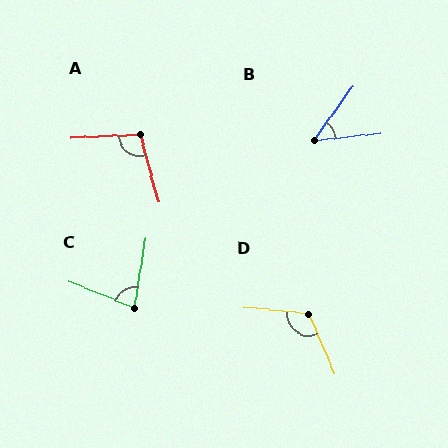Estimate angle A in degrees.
Approximately 102 degrees.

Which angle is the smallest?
B, at approximately 47 degrees.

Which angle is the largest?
D, at approximately 119 degrees.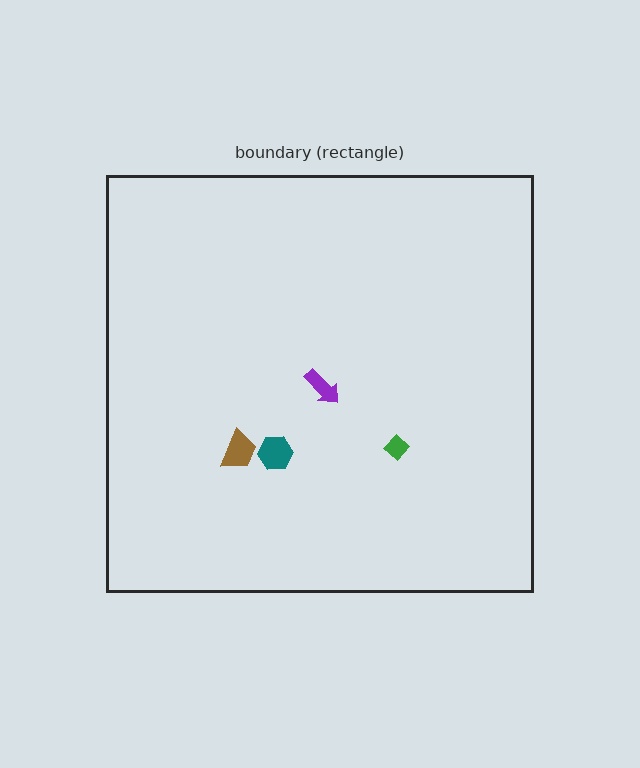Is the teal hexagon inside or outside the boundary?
Inside.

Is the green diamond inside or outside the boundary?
Inside.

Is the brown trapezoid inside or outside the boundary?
Inside.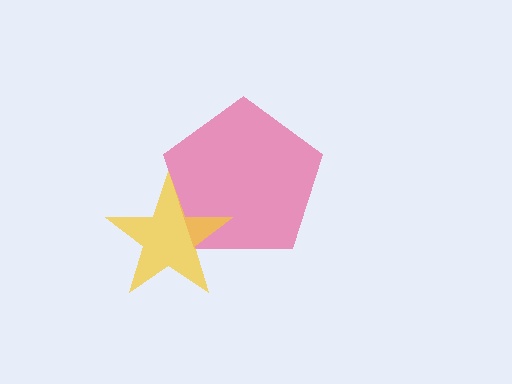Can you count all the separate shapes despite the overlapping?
Yes, there are 2 separate shapes.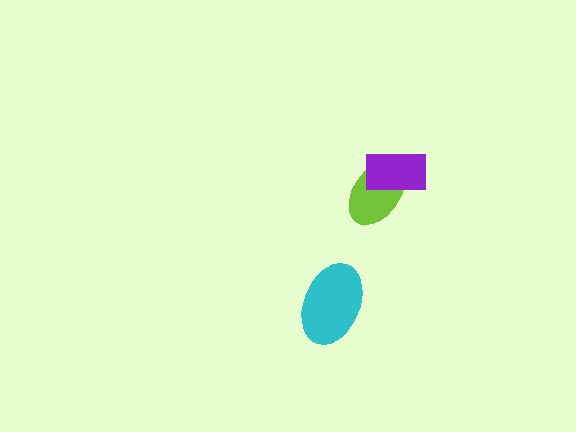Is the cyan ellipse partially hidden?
No, no other shape covers it.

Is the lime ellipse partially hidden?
Yes, it is partially covered by another shape.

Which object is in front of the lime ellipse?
The purple rectangle is in front of the lime ellipse.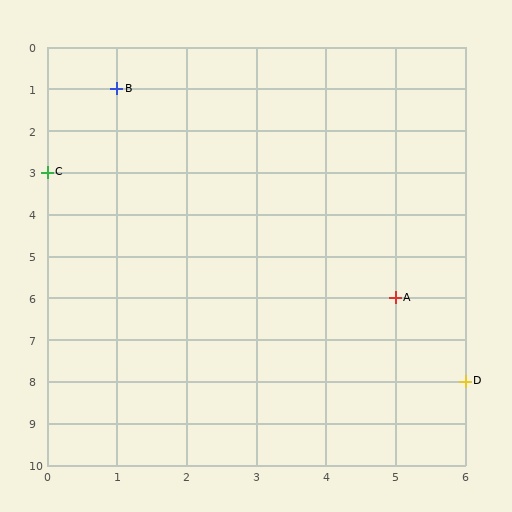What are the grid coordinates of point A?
Point A is at grid coordinates (5, 6).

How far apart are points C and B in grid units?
Points C and B are 1 column and 2 rows apart (about 2.2 grid units diagonally).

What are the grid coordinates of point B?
Point B is at grid coordinates (1, 1).